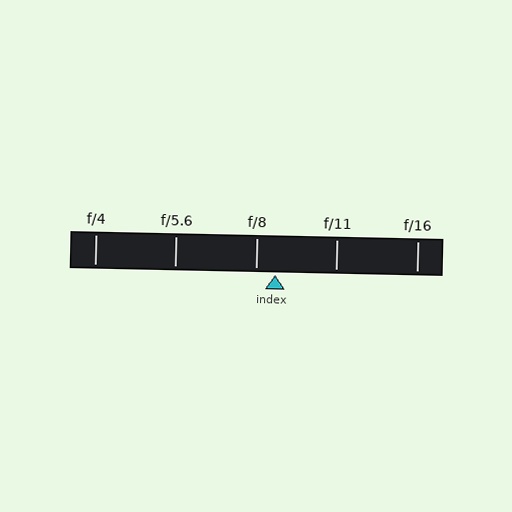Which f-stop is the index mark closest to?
The index mark is closest to f/8.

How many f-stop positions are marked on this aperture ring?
There are 5 f-stop positions marked.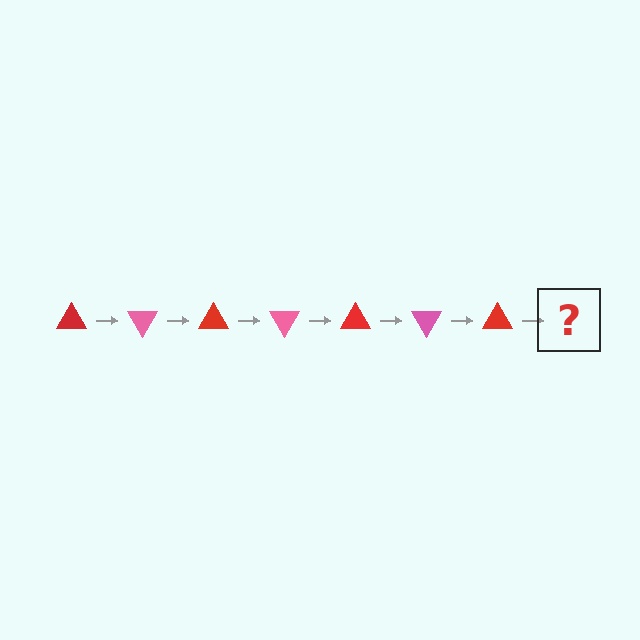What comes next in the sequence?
The next element should be a pink triangle, rotated 420 degrees from the start.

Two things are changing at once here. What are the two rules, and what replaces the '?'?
The two rules are that it rotates 60 degrees each step and the color cycles through red and pink. The '?' should be a pink triangle, rotated 420 degrees from the start.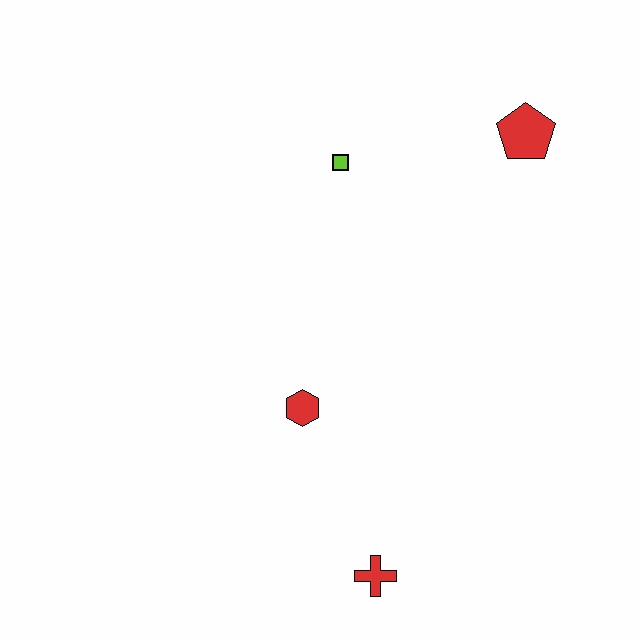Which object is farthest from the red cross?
The red pentagon is farthest from the red cross.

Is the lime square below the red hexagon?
No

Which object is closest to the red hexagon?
The red cross is closest to the red hexagon.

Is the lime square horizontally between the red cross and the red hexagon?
Yes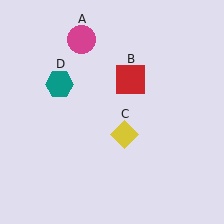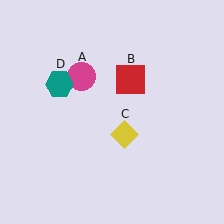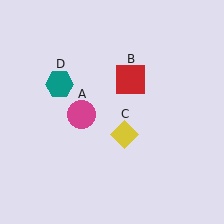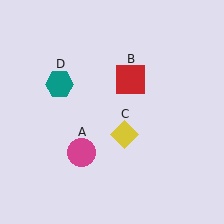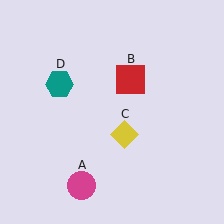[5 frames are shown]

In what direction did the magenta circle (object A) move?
The magenta circle (object A) moved down.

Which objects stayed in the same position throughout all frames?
Red square (object B) and yellow diamond (object C) and teal hexagon (object D) remained stationary.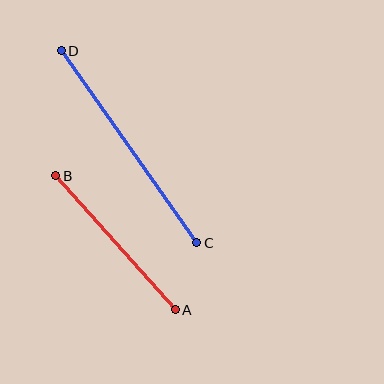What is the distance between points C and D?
The distance is approximately 235 pixels.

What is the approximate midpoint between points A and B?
The midpoint is at approximately (116, 243) pixels.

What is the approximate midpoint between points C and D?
The midpoint is at approximately (129, 147) pixels.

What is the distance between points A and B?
The distance is approximately 179 pixels.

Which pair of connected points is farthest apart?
Points C and D are farthest apart.